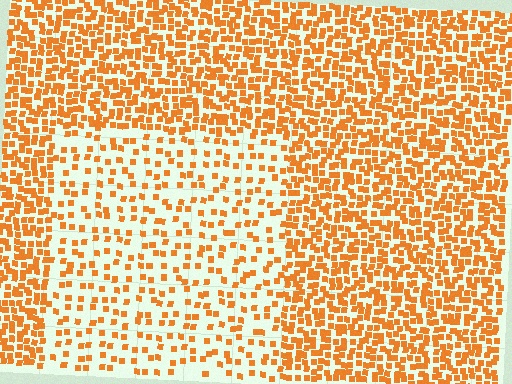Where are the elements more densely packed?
The elements are more densely packed outside the rectangle boundary.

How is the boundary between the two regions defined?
The boundary is defined by a change in element density (approximately 2.3x ratio). All elements are the same color, size, and shape.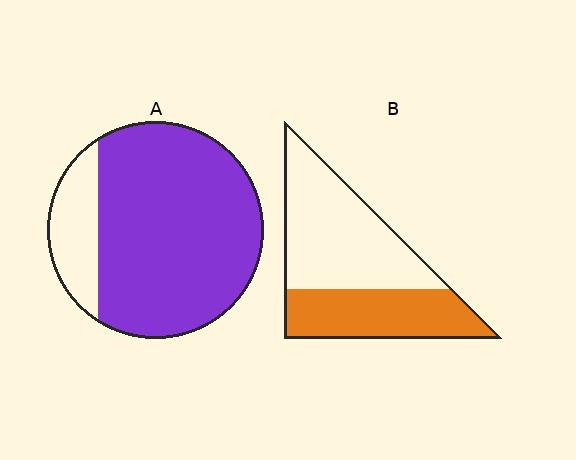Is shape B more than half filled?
No.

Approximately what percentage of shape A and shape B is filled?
A is approximately 80% and B is approximately 40%.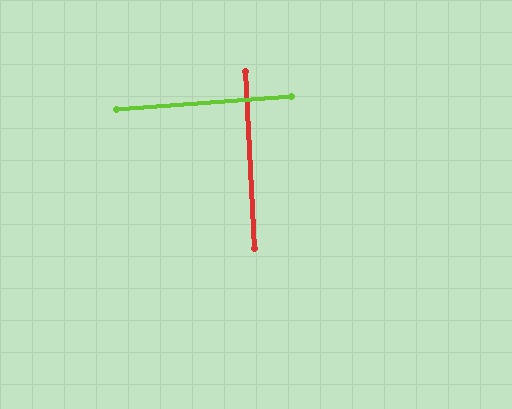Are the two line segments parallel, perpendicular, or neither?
Perpendicular — they meet at approximately 88°.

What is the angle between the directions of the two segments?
Approximately 88 degrees.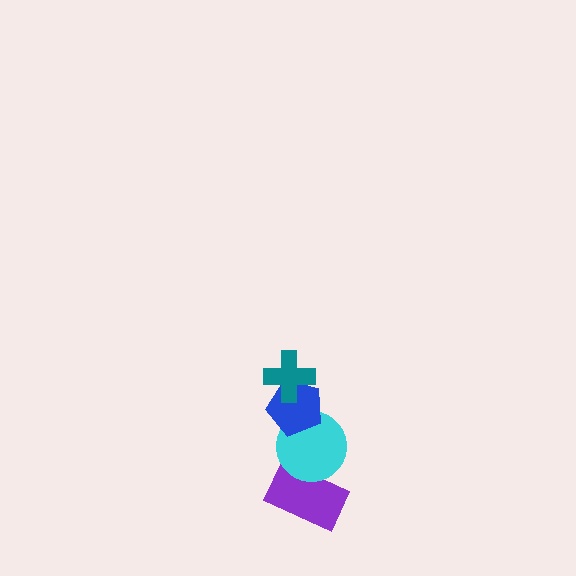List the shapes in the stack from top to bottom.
From top to bottom: the teal cross, the blue pentagon, the cyan circle, the purple rectangle.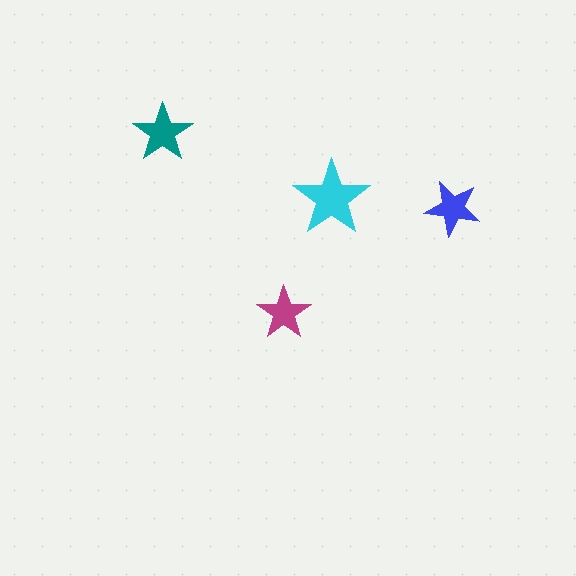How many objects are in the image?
There are 4 objects in the image.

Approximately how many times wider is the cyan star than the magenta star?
About 1.5 times wider.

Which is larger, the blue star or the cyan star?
The cyan one.